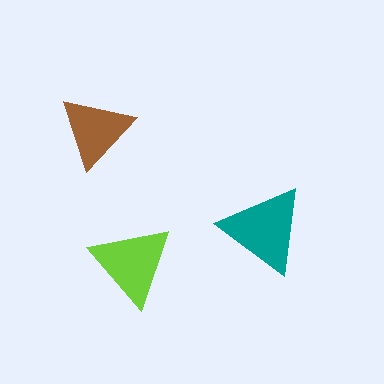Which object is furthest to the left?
The brown triangle is leftmost.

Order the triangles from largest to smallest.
the teal one, the lime one, the brown one.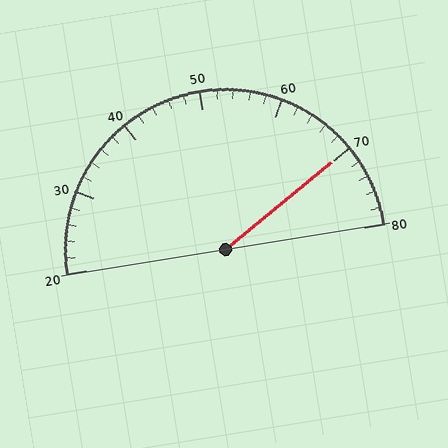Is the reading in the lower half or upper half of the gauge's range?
The reading is in the upper half of the range (20 to 80).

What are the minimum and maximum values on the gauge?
The gauge ranges from 20 to 80.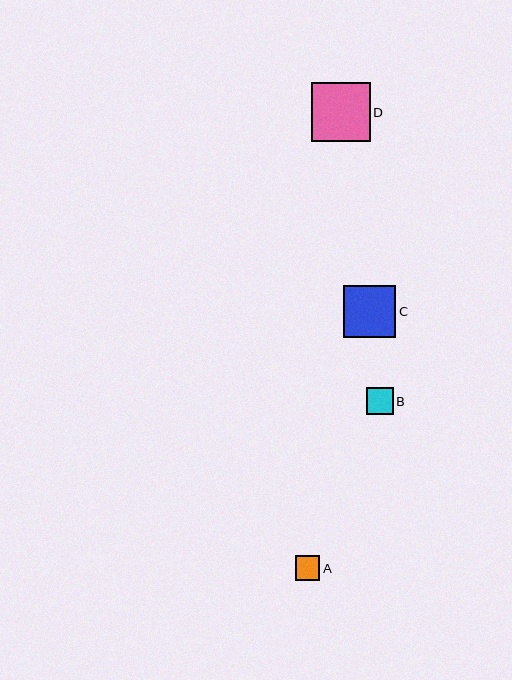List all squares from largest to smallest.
From largest to smallest: D, C, B, A.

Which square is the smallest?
Square A is the smallest with a size of approximately 25 pixels.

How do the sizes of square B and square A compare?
Square B and square A are approximately the same size.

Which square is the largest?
Square D is the largest with a size of approximately 59 pixels.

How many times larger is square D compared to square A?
Square D is approximately 2.4 times the size of square A.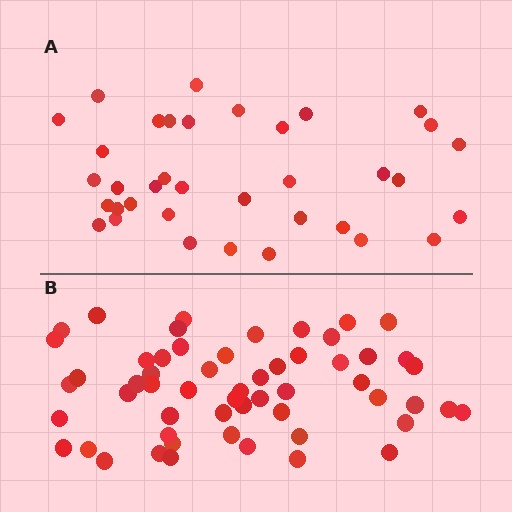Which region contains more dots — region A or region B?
Region B (the bottom region) has more dots.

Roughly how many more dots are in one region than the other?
Region B has approximately 20 more dots than region A.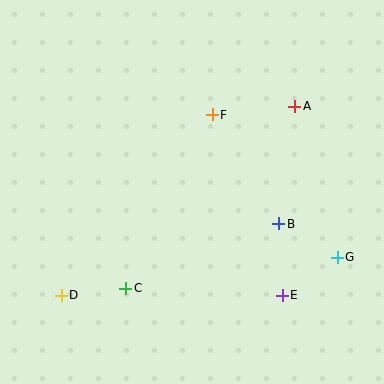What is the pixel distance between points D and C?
The distance between D and C is 65 pixels.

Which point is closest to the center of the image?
Point F at (212, 115) is closest to the center.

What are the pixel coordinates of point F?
Point F is at (212, 115).